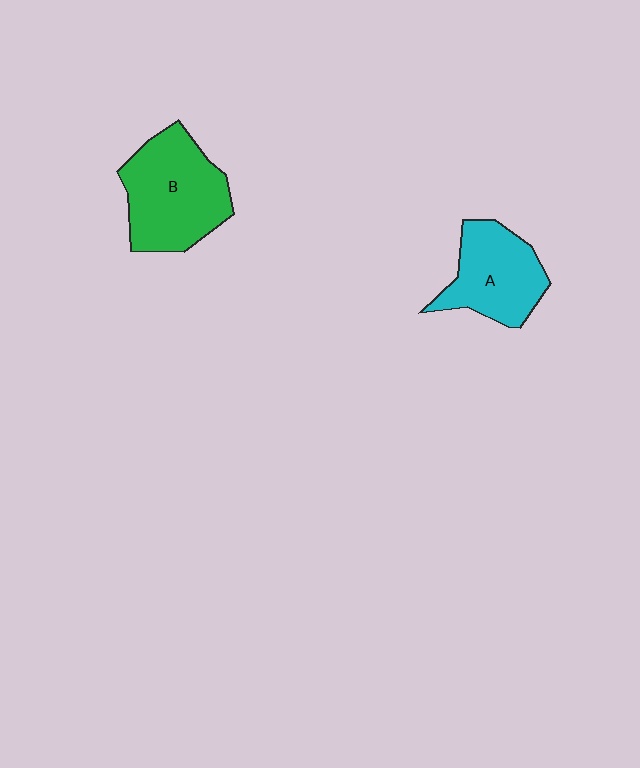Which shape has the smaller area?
Shape A (cyan).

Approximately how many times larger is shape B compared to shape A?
Approximately 1.3 times.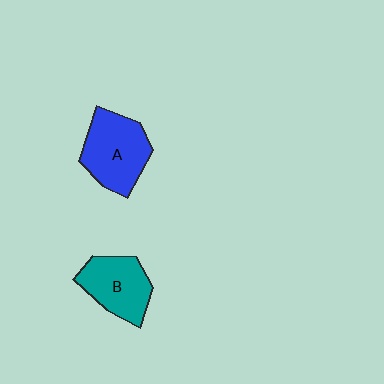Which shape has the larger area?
Shape A (blue).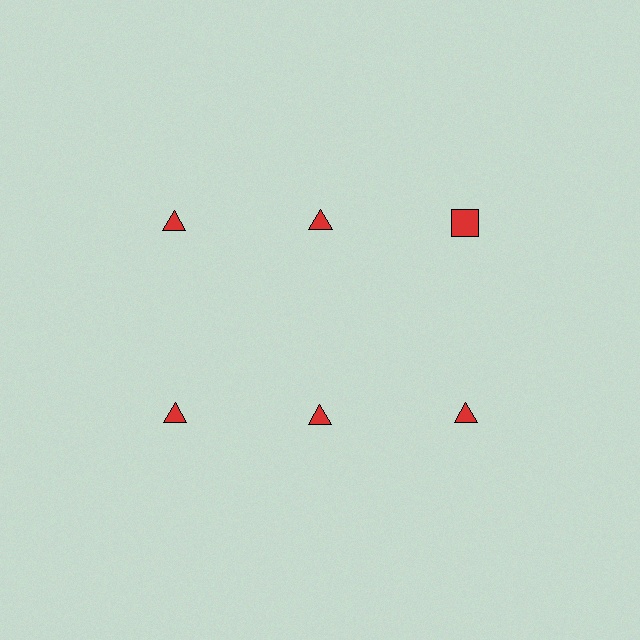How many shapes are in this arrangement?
There are 6 shapes arranged in a grid pattern.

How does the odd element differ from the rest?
It has a different shape: square instead of triangle.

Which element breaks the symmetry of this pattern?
The red square in the top row, center column breaks the symmetry. All other shapes are red triangles.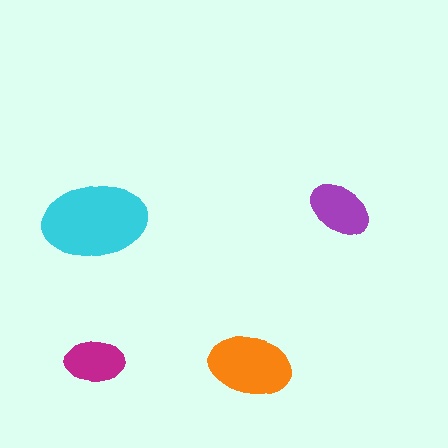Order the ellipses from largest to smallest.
the cyan one, the orange one, the purple one, the magenta one.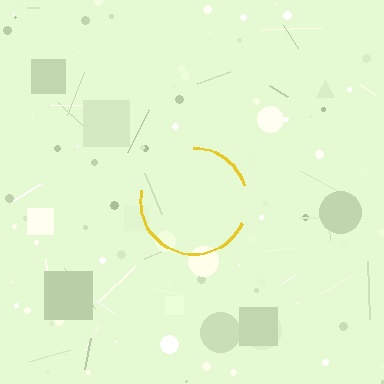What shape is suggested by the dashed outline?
The dashed outline suggests a circle.